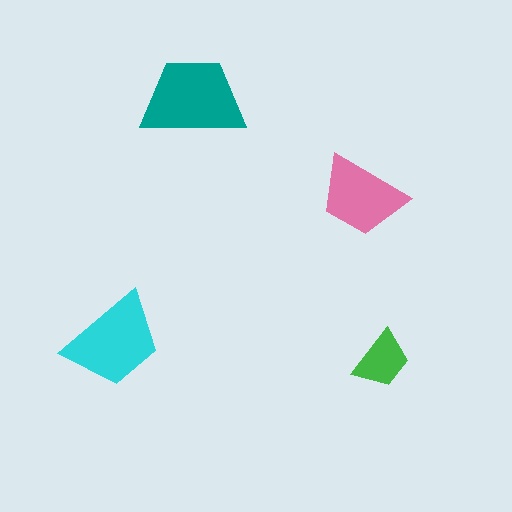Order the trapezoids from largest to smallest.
the teal one, the cyan one, the pink one, the green one.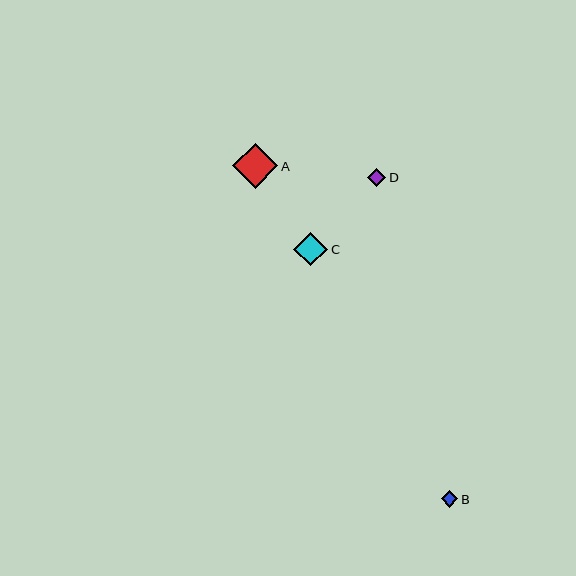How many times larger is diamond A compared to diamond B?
Diamond A is approximately 2.8 times the size of diamond B.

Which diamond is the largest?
Diamond A is the largest with a size of approximately 45 pixels.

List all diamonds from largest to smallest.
From largest to smallest: A, C, D, B.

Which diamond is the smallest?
Diamond B is the smallest with a size of approximately 16 pixels.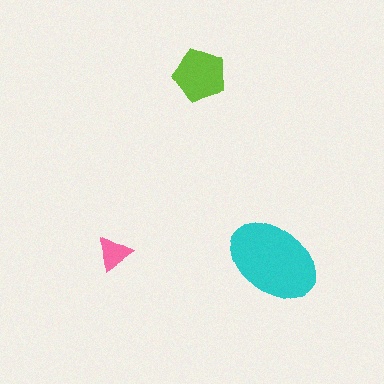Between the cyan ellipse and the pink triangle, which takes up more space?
The cyan ellipse.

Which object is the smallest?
The pink triangle.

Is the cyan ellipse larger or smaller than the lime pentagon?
Larger.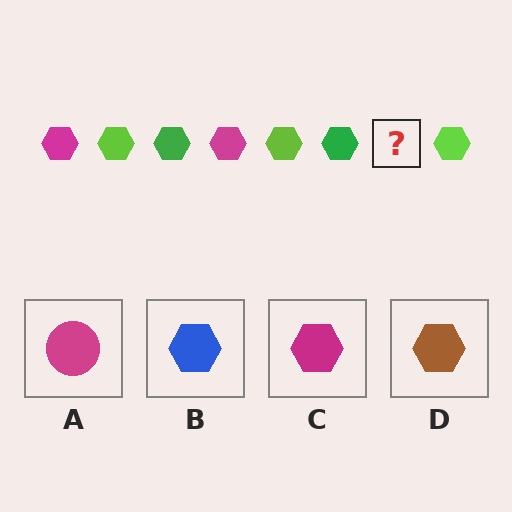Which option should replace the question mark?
Option C.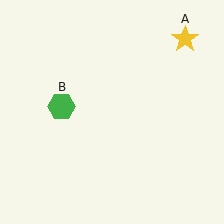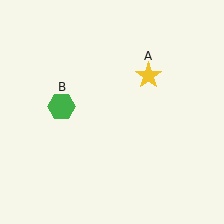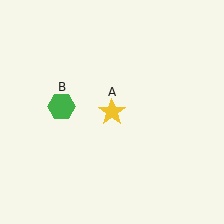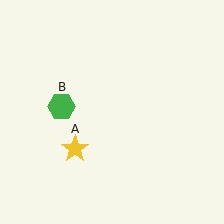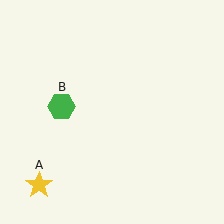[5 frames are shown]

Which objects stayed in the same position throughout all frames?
Green hexagon (object B) remained stationary.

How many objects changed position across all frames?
1 object changed position: yellow star (object A).